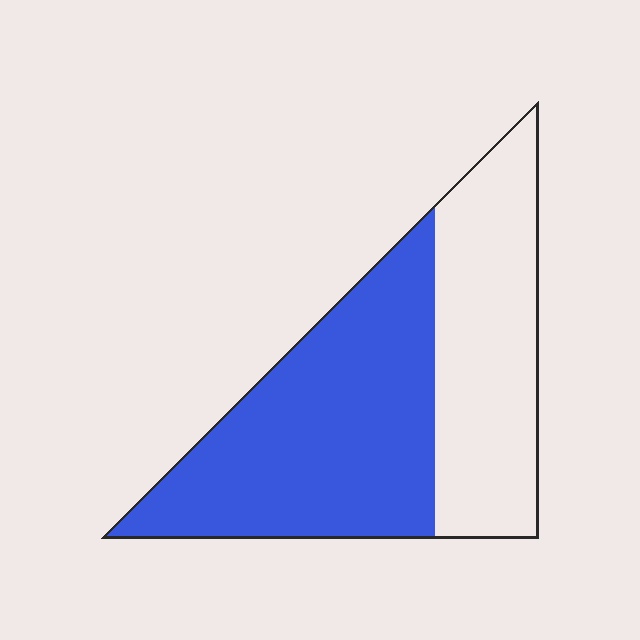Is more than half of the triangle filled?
Yes.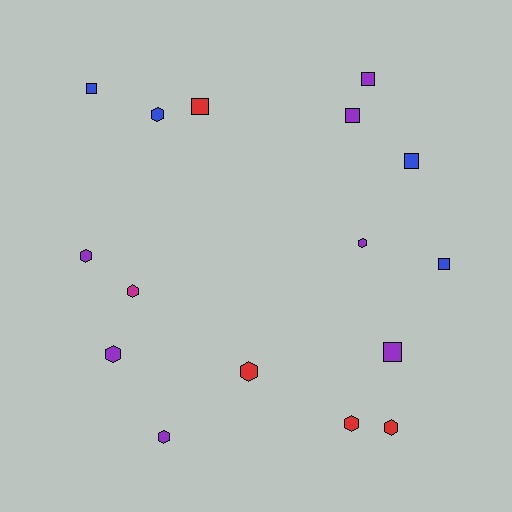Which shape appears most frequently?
Hexagon, with 9 objects.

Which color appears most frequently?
Purple, with 7 objects.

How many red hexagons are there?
There are 3 red hexagons.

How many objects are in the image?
There are 16 objects.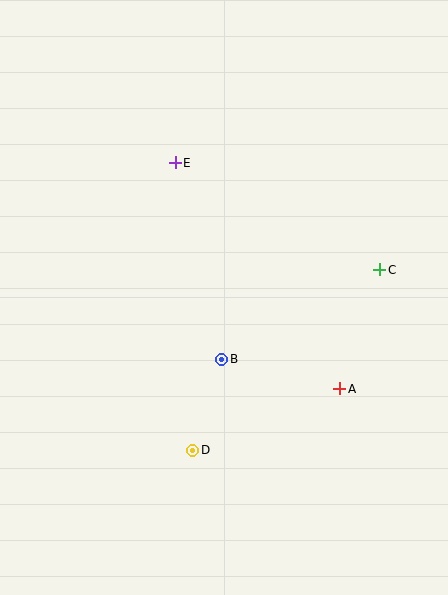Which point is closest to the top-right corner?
Point C is closest to the top-right corner.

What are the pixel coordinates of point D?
Point D is at (193, 450).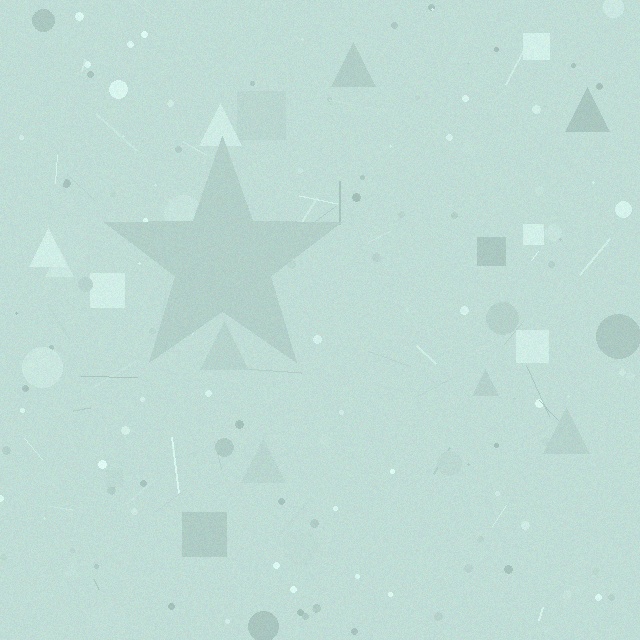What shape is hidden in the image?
A star is hidden in the image.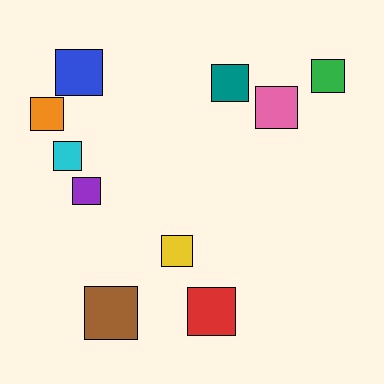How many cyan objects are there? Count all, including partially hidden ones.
There is 1 cyan object.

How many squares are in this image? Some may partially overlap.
There are 10 squares.